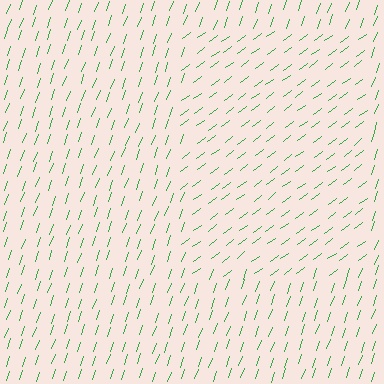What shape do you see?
I see a rectangle.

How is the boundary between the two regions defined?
The boundary is defined purely by a change in line orientation (approximately 34 degrees difference). All lines are the same color and thickness.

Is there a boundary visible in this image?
Yes, there is a texture boundary formed by a change in line orientation.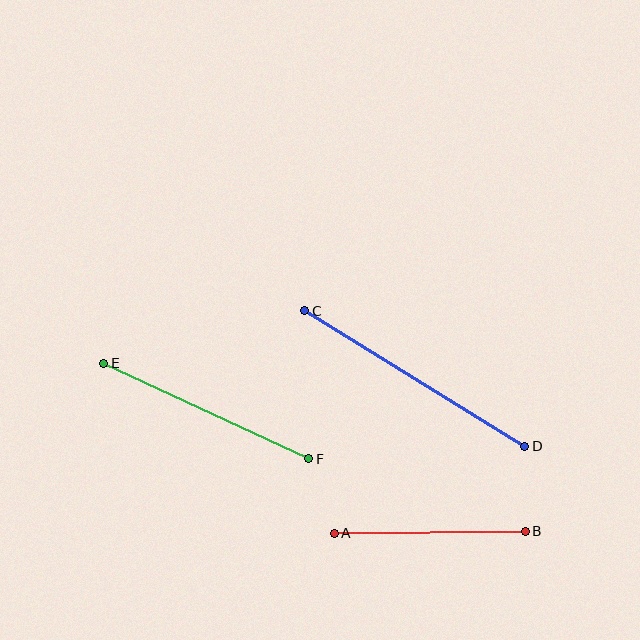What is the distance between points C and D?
The distance is approximately 258 pixels.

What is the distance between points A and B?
The distance is approximately 191 pixels.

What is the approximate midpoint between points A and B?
The midpoint is at approximately (430, 532) pixels.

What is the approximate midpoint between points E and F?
The midpoint is at approximately (206, 411) pixels.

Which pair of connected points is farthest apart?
Points C and D are farthest apart.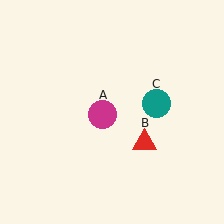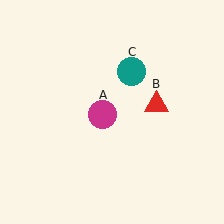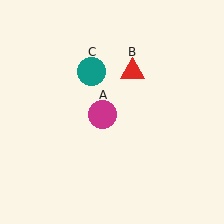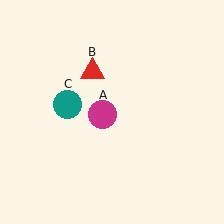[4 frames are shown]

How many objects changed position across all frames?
2 objects changed position: red triangle (object B), teal circle (object C).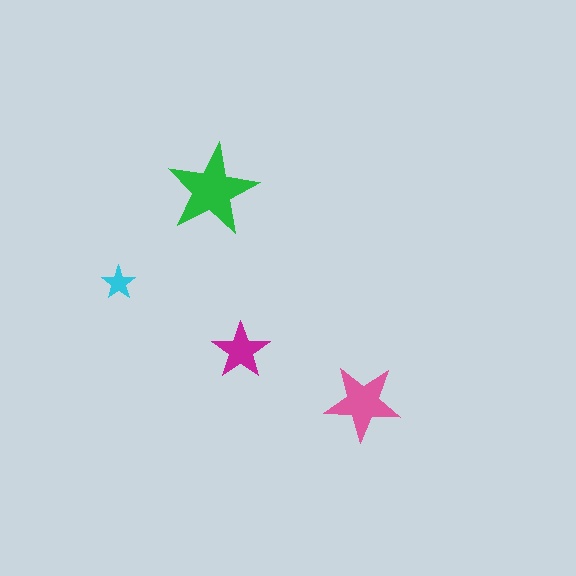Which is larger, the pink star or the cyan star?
The pink one.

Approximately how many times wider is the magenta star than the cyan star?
About 1.5 times wider.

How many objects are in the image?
There are 4 objects in the image.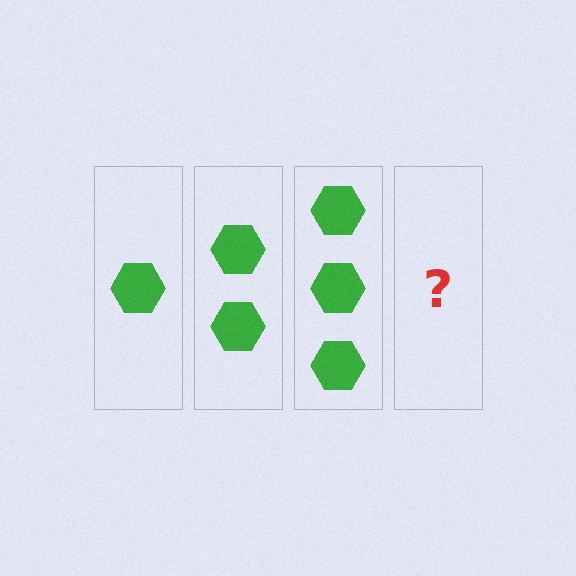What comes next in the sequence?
The next element should be 4 hexagons.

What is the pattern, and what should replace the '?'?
The pattern is that each step adds one more hexagon. The '?' should be 4 hexagons.